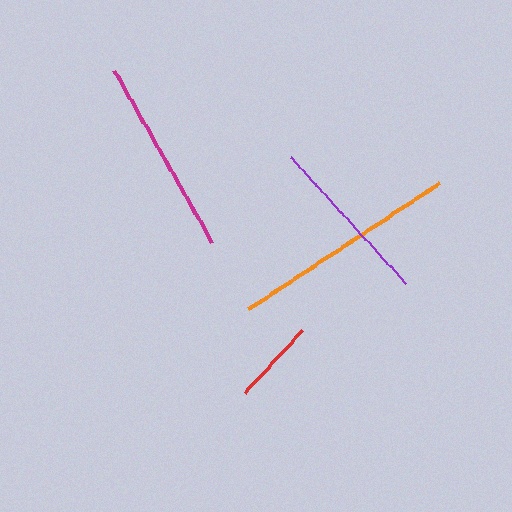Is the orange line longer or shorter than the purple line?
The orange line is longer than the purple line.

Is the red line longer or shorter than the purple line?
The purple line is longer than the red line.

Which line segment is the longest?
The orange line is the longest at approximately 229 pixels.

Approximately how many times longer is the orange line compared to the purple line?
The orange line is approximately 1.3 times the length of the purple line.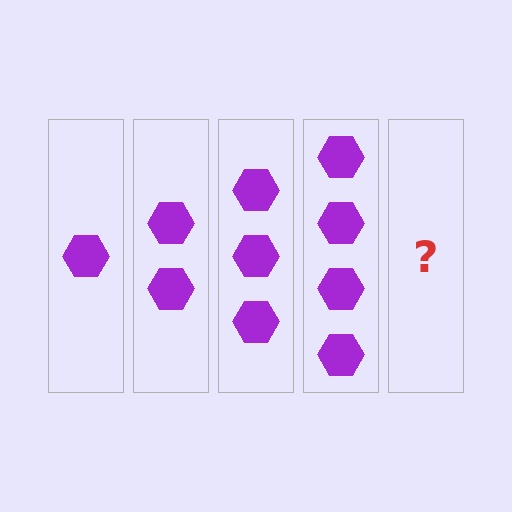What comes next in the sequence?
The next element should be 5 hexagons.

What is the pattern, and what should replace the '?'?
The pattern is that each step adds one more hexagon. The '?' should be 5 hexagons.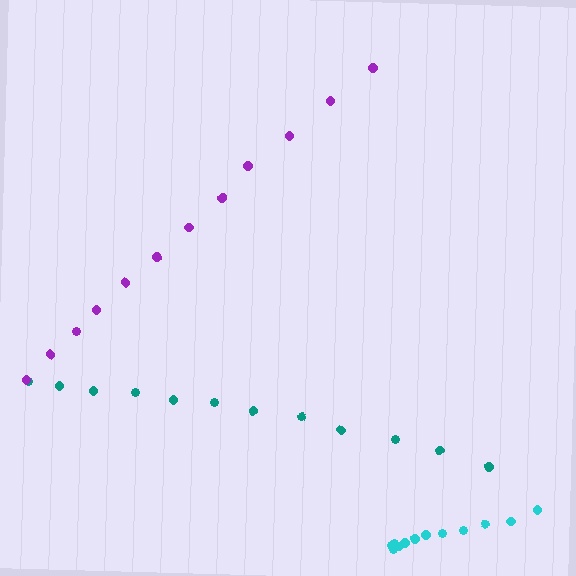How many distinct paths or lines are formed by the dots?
There are 3 distinct paths.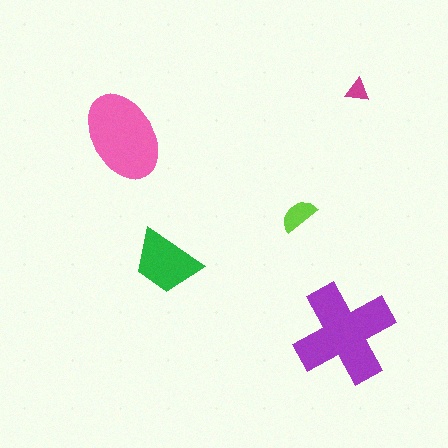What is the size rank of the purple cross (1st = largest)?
1st.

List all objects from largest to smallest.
The purple cross, the pink ellipse, the green trapezoid, the lime semicircle, the magenta triangle.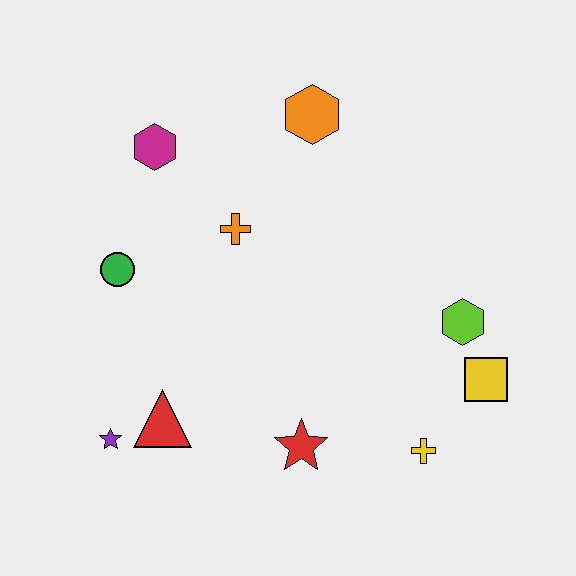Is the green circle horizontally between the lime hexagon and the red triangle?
No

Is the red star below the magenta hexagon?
Yes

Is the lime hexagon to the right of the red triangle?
Yes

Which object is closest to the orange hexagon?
The orange cross is closest to the orange hexagon.